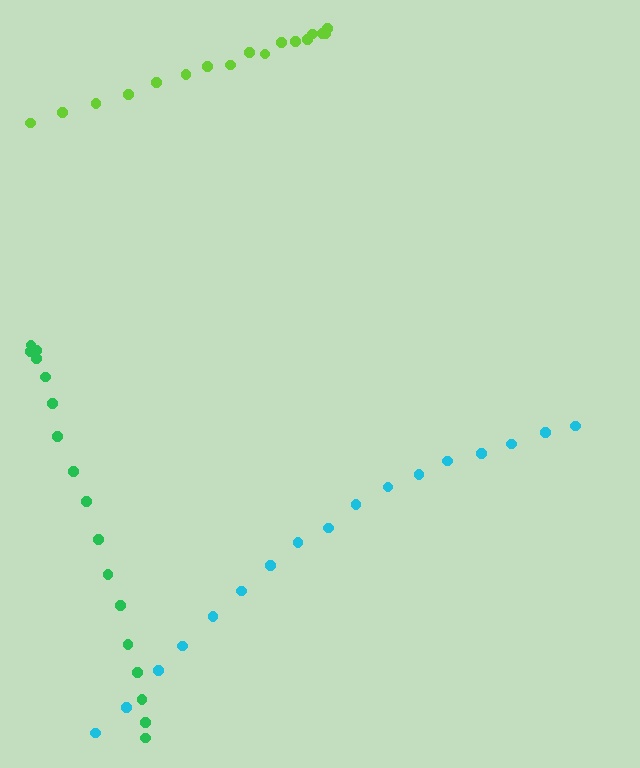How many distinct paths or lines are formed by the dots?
There are 3 distinct paths.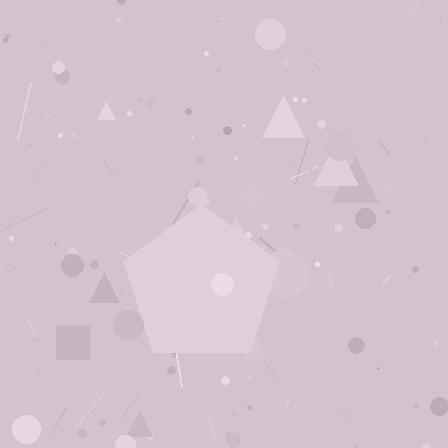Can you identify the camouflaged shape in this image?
The camouflaged shape is a pentagon.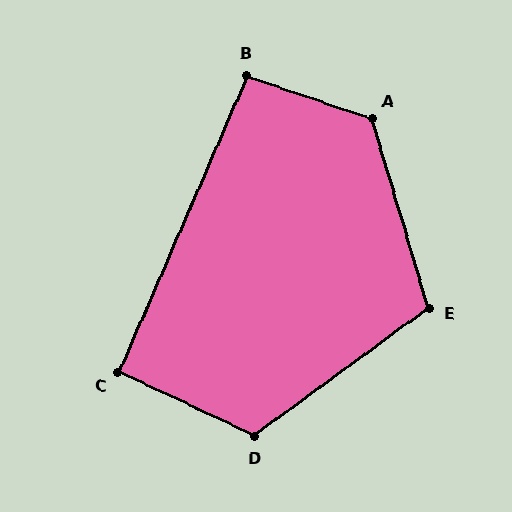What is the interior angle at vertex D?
Approximately 118 degrees (obtuse).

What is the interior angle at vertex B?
Approximately 95 degrees (approximately right).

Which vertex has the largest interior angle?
A, at approximately 125 degrees.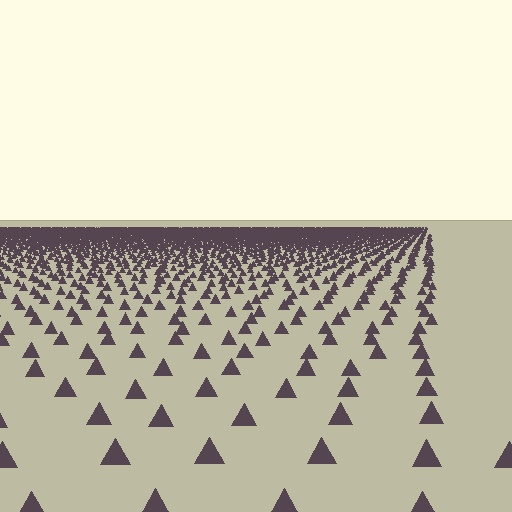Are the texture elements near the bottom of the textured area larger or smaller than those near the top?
Larger. Near the bottom, elements are closer to the viewer and appear at a bigger on-screen size.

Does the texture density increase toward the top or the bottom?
Density increases toward the top.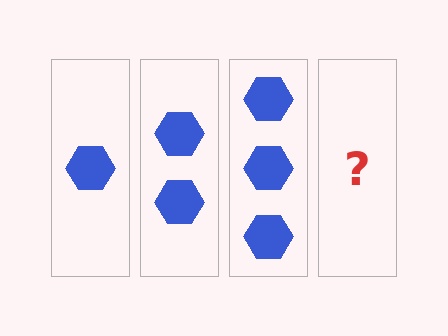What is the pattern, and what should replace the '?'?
The pattern is that each step adds one more hexagon. The '?' should be 4 hexagons.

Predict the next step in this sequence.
The next step is 4 hexagons.